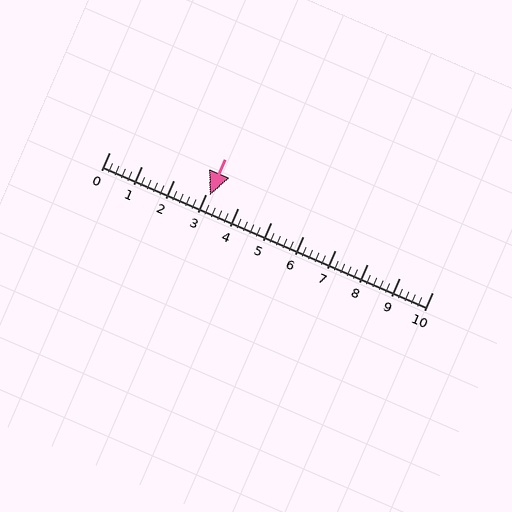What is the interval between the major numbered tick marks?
The major tick marks are spaced 1 units apart.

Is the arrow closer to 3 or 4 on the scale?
The arrow is closer to 3.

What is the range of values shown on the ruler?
The ruler shows values from 0 to 10.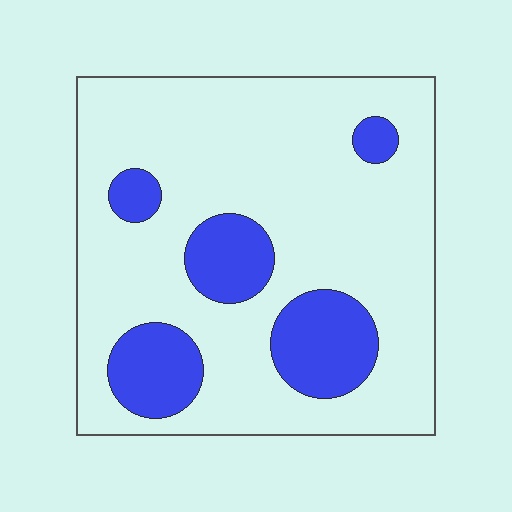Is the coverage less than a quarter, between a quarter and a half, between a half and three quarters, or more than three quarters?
Less than a quarter.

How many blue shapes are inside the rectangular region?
5.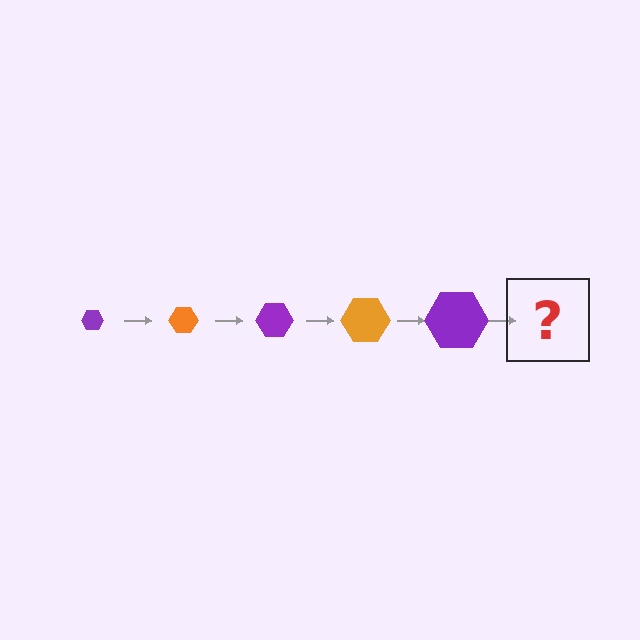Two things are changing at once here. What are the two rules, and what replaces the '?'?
The two rules are that the hexagon grows larger each step and the color cycles through purple and orange. The '?' should be an orange hexagon, larger than the previous one.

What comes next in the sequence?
The next element should be an orange hexagon, larger than the previous one.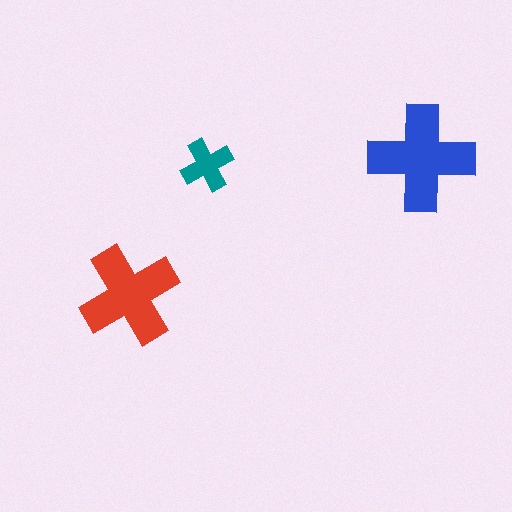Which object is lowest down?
The red cross is bottommost.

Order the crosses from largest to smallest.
the blue one, the red one, the teal one.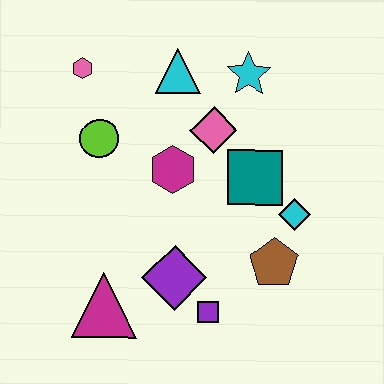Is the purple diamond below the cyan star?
Yes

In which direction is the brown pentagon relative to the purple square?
The brown pentagon is to the right of the purple square.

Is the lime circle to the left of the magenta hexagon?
Yes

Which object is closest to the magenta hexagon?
The pink diamond is closest to the magenta hexagon.